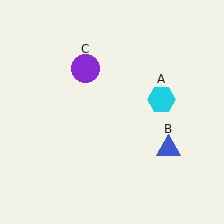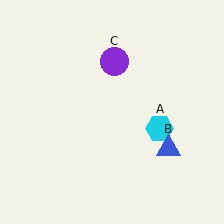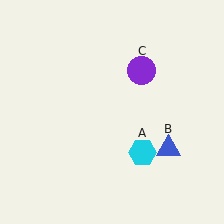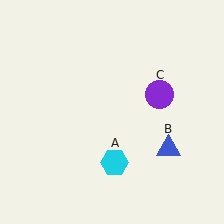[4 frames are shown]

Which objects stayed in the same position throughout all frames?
Blue triangle (object B) remained stationary.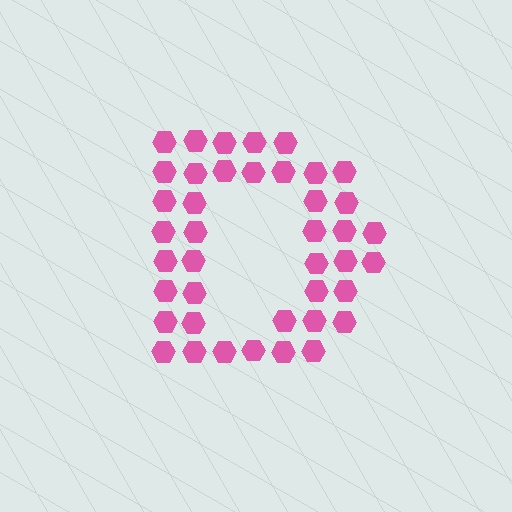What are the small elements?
The small elements are hexagons.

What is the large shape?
The large shape is the letter D.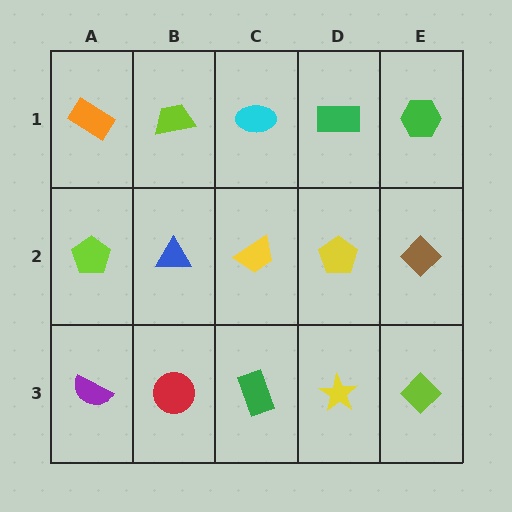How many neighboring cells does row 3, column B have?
3.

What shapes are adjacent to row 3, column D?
A yellow pentagon (row 2, column D), a green rectangle (row 3, column C), a lime diamond (row 3, column E).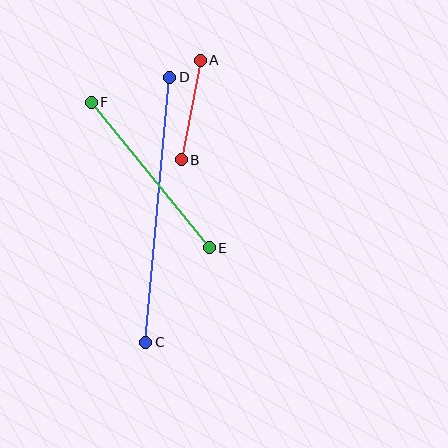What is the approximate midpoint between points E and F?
The midpoint is at approximately (150, 175) pixels.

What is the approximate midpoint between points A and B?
The midpoint is at approximately (191, 110) pixels.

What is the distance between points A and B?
The distance is approximately 101 pixels.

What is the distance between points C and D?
The distance is approximately 266 pixels.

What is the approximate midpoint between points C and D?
The midpoint is at approximately (158, 210) pixels.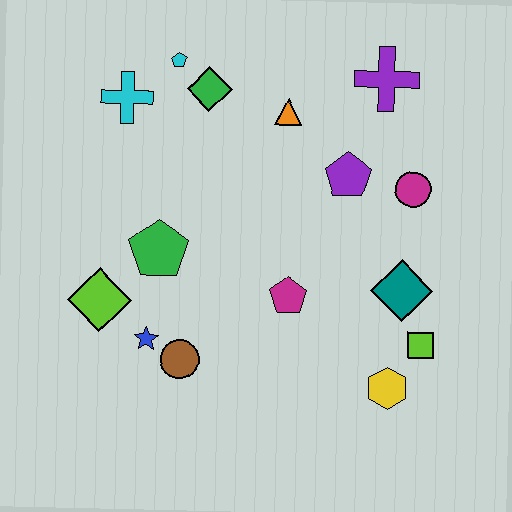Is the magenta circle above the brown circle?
Yes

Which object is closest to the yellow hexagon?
The lime square is closest to the yellow hexagon.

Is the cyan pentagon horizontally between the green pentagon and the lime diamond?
No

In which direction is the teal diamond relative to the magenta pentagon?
The teal diamond is to the right of the magenta pentagon.